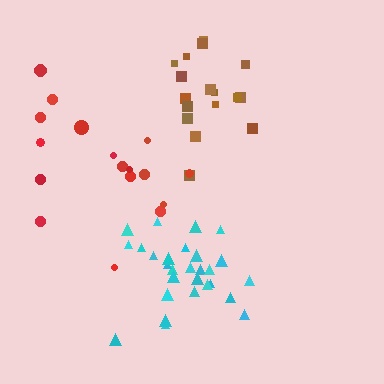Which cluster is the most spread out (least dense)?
Red.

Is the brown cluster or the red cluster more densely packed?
Brown.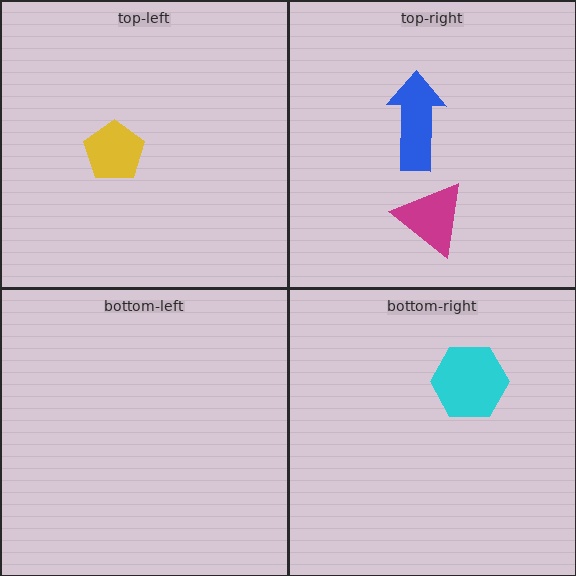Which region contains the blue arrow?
The top-right region.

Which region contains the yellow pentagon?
The top-left region.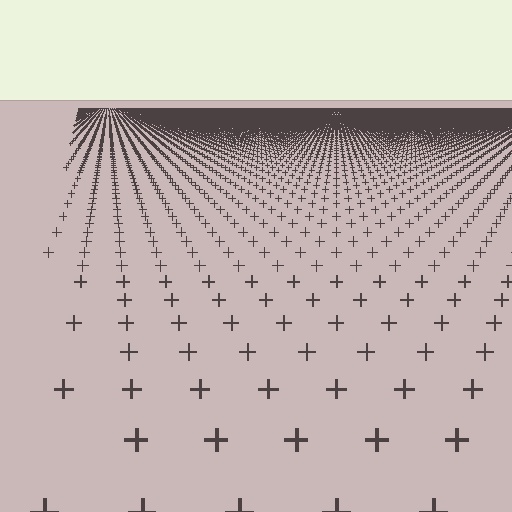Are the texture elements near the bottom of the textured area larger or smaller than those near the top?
Larger. Near the bottom, elements are closer to the viewer and appear at a bigger on-screen size.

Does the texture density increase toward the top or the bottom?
Density increases toward the top.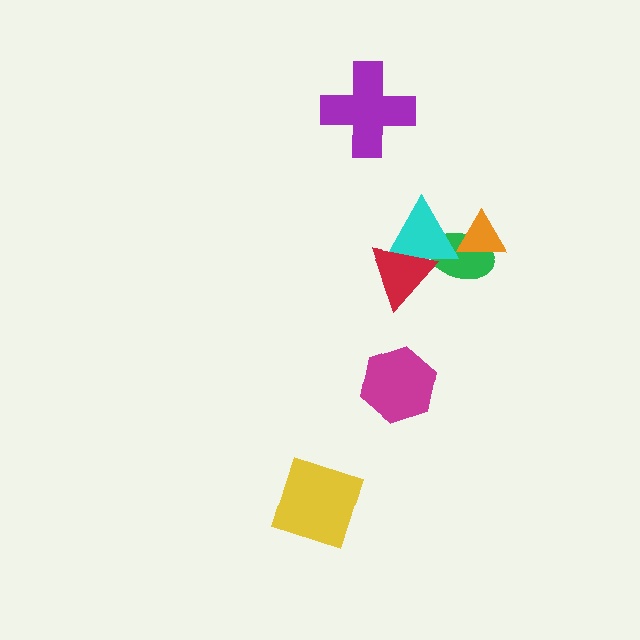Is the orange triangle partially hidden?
No, no other shape covers it.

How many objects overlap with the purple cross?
0 objects overlap with the purple cross.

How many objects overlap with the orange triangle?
2 objects overlap with the orange triangle.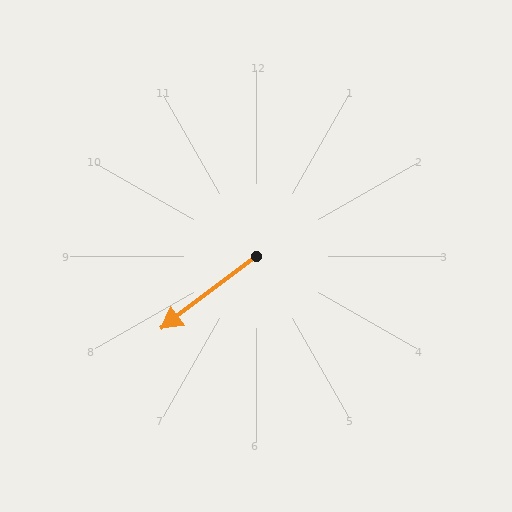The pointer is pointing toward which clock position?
Roughly 8 o'clock.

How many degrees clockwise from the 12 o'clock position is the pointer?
Approximately 233 degrees.